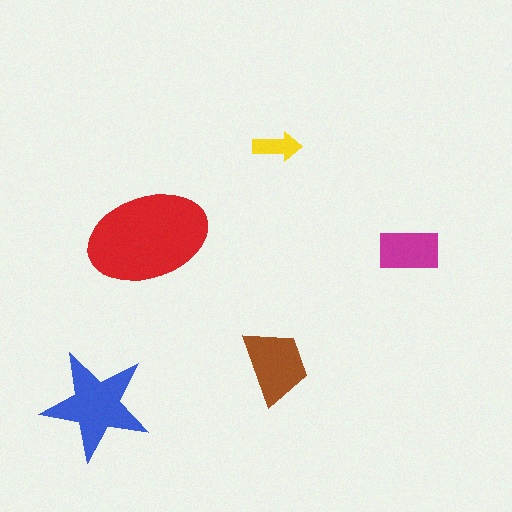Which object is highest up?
The yellow arrow is topmost.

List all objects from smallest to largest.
The yellow arrow, the magenta rectangle, the brown trapezoid, the blue star, the red ellipse.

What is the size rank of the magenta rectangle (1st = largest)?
4th.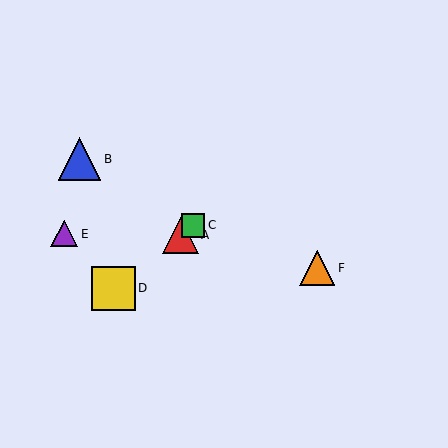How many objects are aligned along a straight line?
3 objects (A, C, D) are aligned along a straight line.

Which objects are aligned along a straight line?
Objects A, C, D are aligned along a straight line.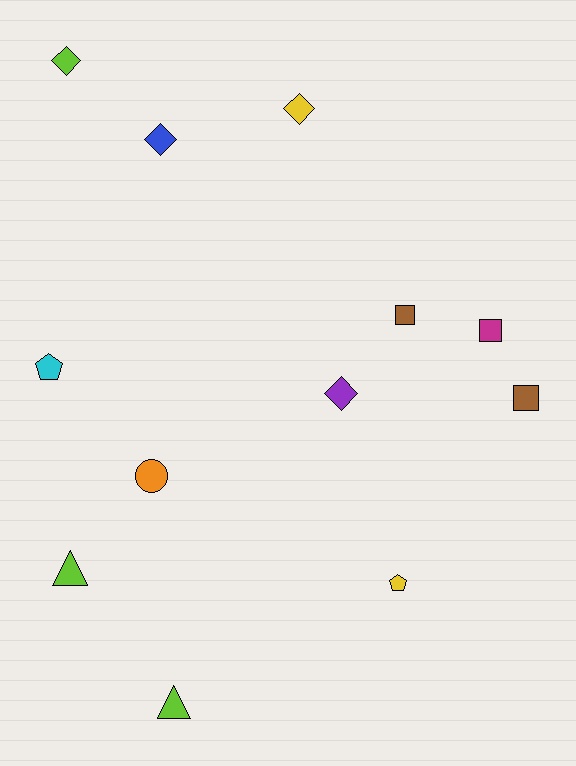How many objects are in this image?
There are 12 objects.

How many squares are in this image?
There are 3 squares.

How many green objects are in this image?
There are no green objects.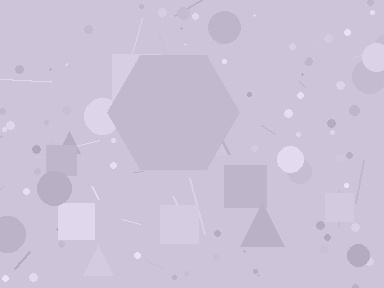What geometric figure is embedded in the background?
A hexagon is embedded in the background.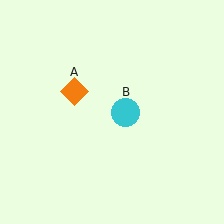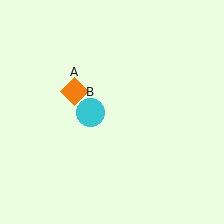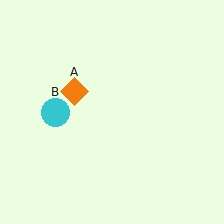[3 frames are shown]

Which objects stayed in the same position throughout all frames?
Orange diamond (object A) remained stationary.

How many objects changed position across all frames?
1 object changed position: cyan circle (object B).